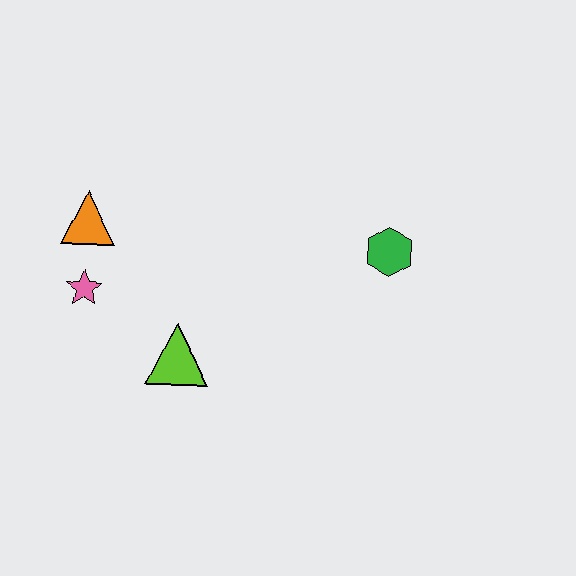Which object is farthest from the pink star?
The green hexagon is farthest from the pink star.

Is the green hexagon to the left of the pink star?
No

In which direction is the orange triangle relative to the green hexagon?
The orange triangle is to the left of the green hexagon.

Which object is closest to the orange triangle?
The pink star is closest to the orange triangle.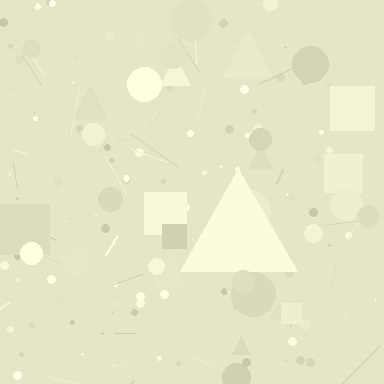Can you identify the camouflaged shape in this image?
The camouflaged shape is a triangle.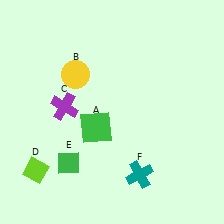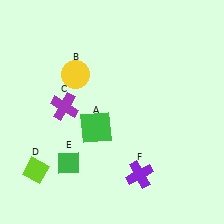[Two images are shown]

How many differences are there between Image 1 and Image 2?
There is 1 difference between the two images.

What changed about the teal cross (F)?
In Image 1, F is teal. In Image 2, it changed to purple.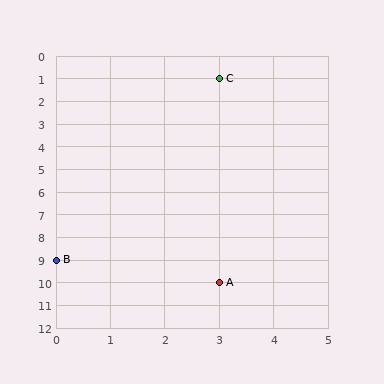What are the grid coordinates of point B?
Point B is at grid coordinates (0, 9).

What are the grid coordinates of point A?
Point A is at grid coordinates (3, 10).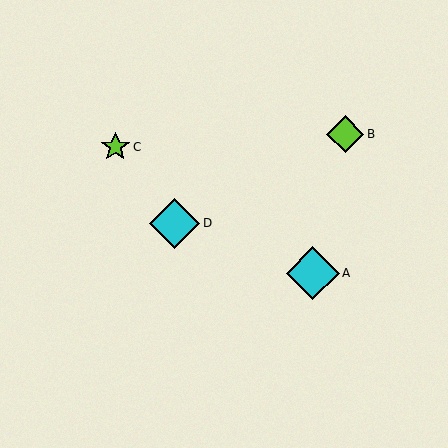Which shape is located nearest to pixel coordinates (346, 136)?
The lime diamond (labeled B) at (345, 134) is nearest to that location.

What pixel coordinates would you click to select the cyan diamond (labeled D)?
Click at (175, 223) to select the cyan diamond D.